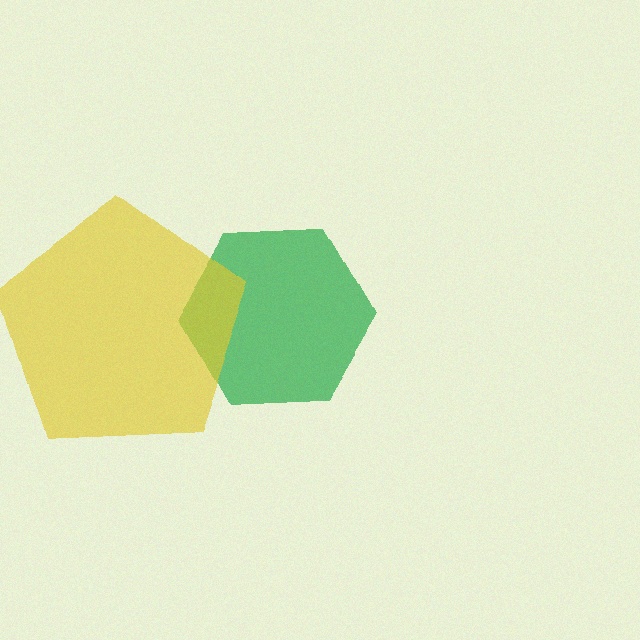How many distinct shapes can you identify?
There are 2 distinct shapes: a green hexagon, a yellow pentagon.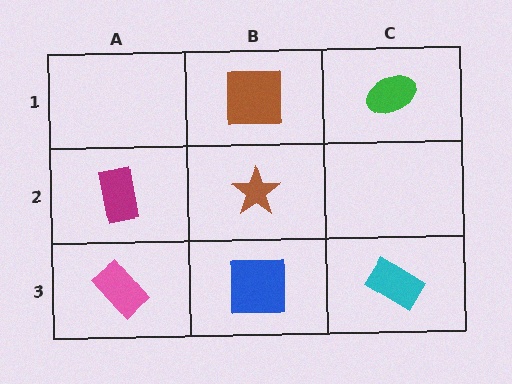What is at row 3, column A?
A pink rectangle.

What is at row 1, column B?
A brown square.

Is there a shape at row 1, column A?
No, that cell is empty.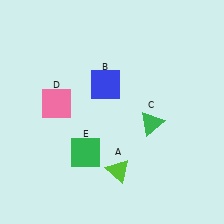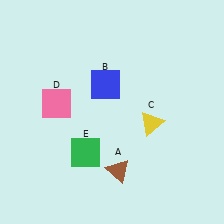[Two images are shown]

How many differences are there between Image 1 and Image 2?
There are 2 differences between the two images.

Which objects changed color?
A changed from lime to brown. C changed from green to yellow.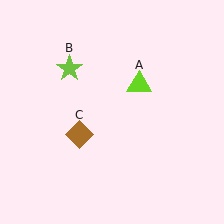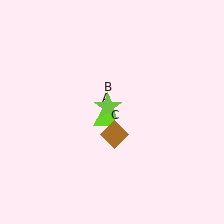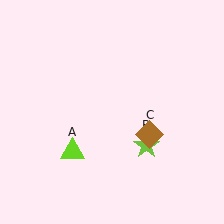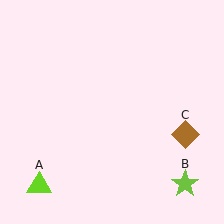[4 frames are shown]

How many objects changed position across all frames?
3 objects changed position: lime triangle (object A), lime star (object B), brown diamond (object C).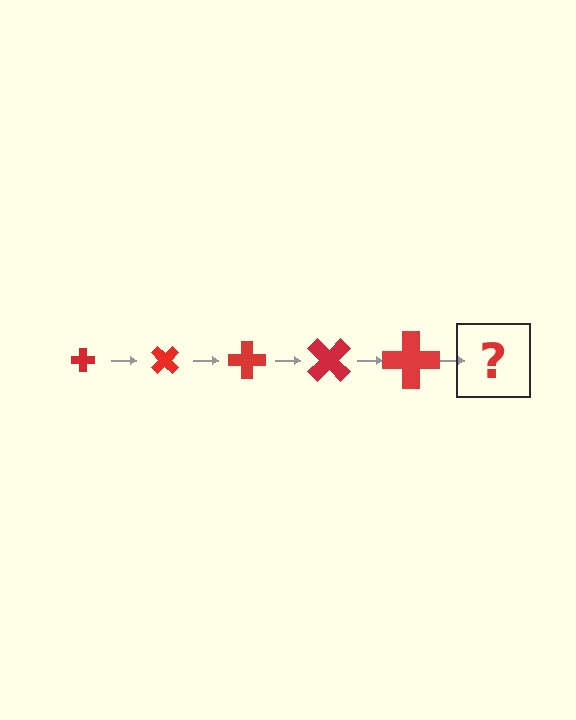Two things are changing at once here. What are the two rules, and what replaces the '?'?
The two rules are that the cross grows larger each step and it rotates 45 degrees each step. The '?' should be a cross, larger than the previous one and rotated 225 degrees from the start.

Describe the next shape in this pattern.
It should be a cross, larger than the previous one and rotated 225 degrees from the start.